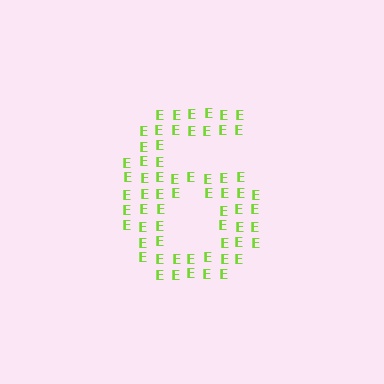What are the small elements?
The small elements are letter E's.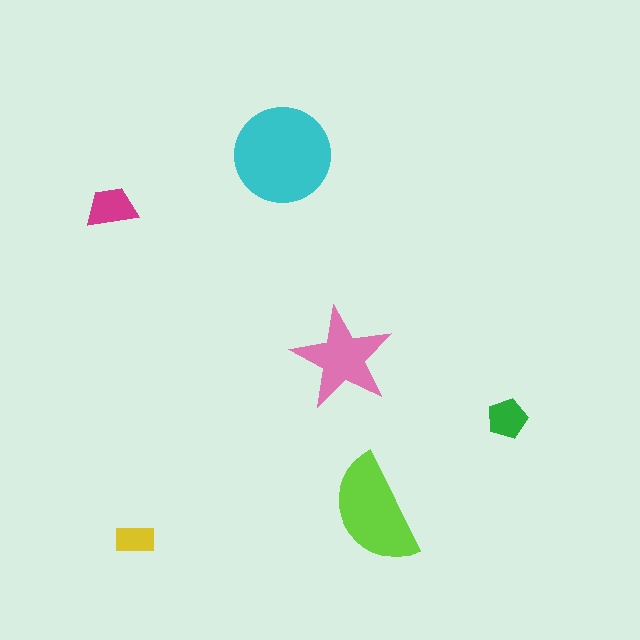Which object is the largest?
The cyan circle.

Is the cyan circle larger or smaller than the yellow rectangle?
Larger.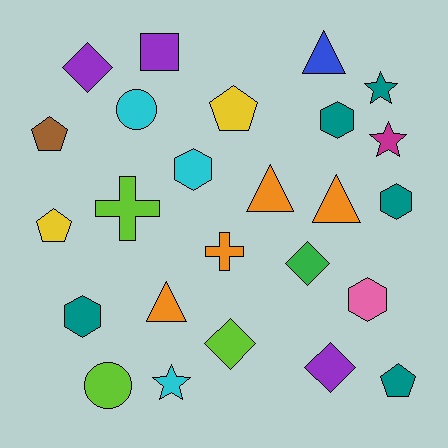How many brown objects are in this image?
There is 1 brown object.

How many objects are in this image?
There are 25 objects.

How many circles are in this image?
There are 2 circles.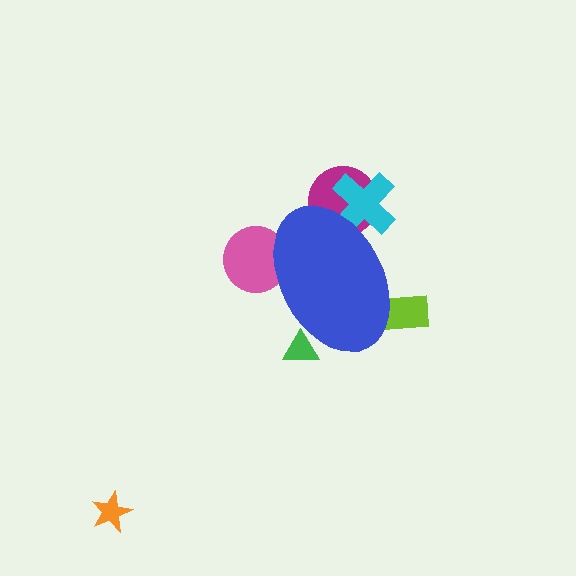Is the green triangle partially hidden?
Yes, the green triangle is partially hidden behind the blue ellipse.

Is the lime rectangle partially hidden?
Yes, the lime rectangle is partially hidden behind the blue ellipse.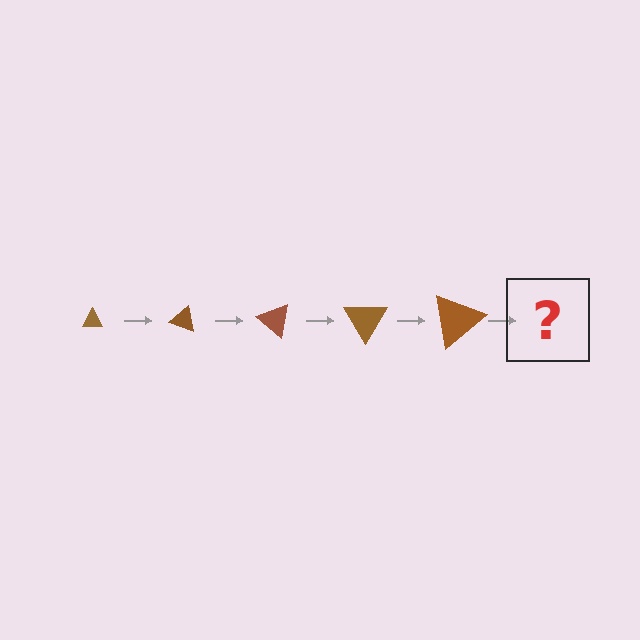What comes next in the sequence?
The next element should be a triangle, larger than the previous one and rotated 100 degrees from the start.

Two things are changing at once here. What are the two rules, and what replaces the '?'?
The two rules are that the triangle grows larger each step and it rotates 20 degrees each step. The '?' should be a triangle, larger than the previous one and rotated 100 degrees from the start.